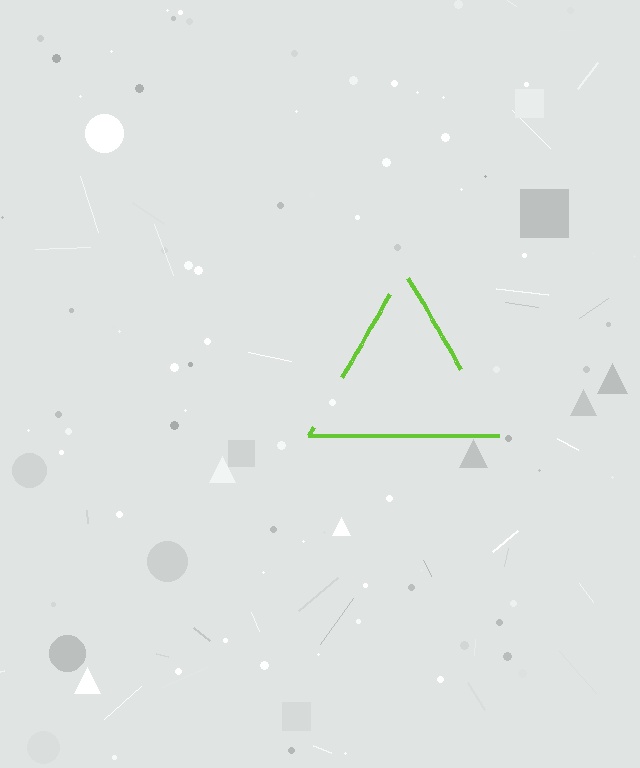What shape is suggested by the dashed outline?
The dashed outline suggests a triangle.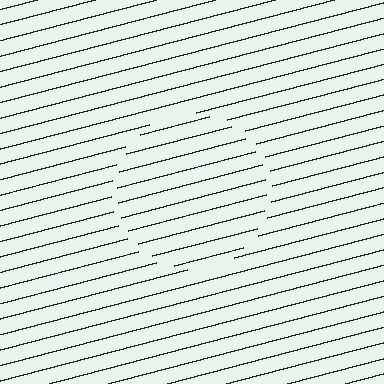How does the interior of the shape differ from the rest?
The interior of the shape contains the same grating, shifted by half a period — the contour is defined by the phase discontinuity where line-ends from the inner and outer gratings abut.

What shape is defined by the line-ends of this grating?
An illusory circle. The interior of the shape contains the same grating, shifted by half a period — the contour is defined by the phase discontinuity where line-ends from the inner and outer gratings abut.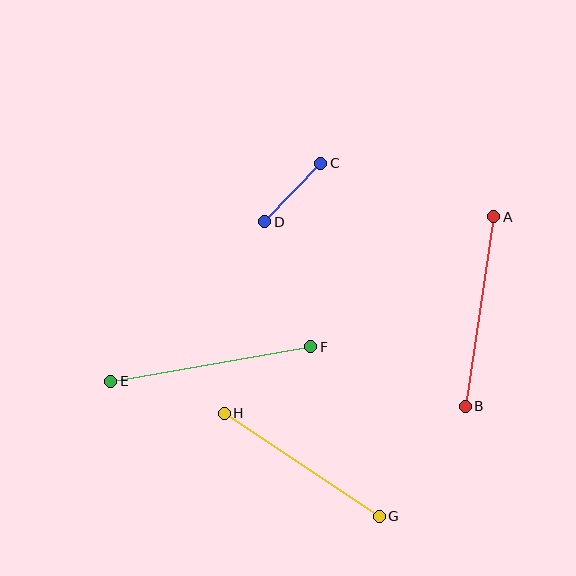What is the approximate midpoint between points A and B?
The midpoint is at approximately (480, 311) pixels.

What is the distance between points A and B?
The distance is approximately 192 pixels.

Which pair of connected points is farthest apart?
Points E and F are farthest apart.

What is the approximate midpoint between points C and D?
The midpoint is at approximately (293, 192) pixels.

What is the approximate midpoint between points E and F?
The midpoint is at approximately (211, 364) pixels.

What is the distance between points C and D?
The distance is approximately 81 pixels.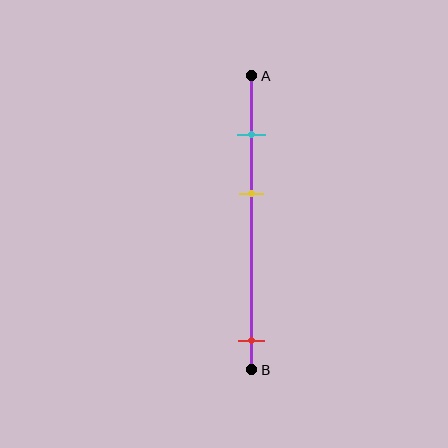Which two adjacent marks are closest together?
The cyan and yellow marks are the closest adjacent pair.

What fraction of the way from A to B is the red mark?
The red mark is approximately 90% (0.9) of the way from A to B.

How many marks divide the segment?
There are 3 marks dividing the segment.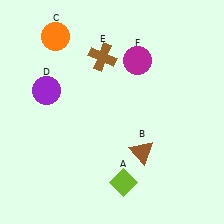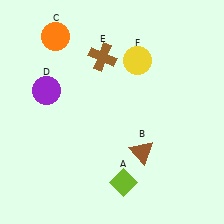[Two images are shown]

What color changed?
The circle (F) changed from magenta in Image 1 to yellow in Image 2.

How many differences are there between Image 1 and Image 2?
There is 1 difference between the two images.